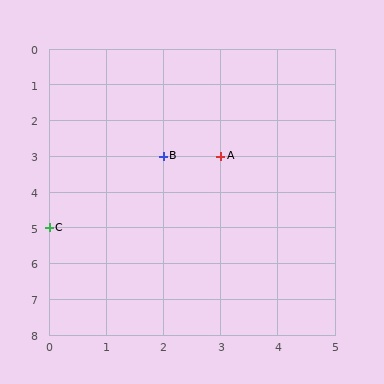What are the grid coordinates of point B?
Point B is at grid coordinates (2, 3).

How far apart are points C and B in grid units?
Points C and B are 2 columns and 2 rows apart (about 2.8 grid units diagonally).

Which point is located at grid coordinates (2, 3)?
Point B is at (2, 3).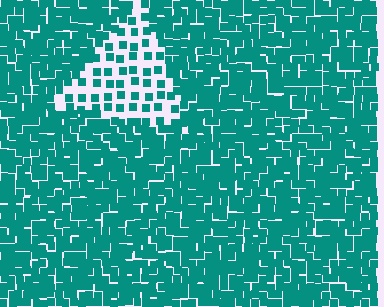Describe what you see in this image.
The image contains small teal elements arranged at two different densities. A triangle-shaped region is visible where the elements are less densely packed than the surrounding area.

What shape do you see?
I see a triangle.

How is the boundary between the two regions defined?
The boundary is defined by a change in element density (approximately 2.6x ratio). All elements are the same color, size, and shape.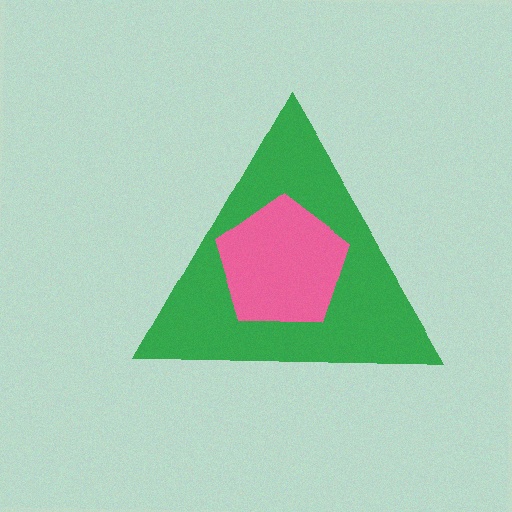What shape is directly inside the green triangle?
The pink pentagon.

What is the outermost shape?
The green triangle.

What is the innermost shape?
The pink pentagon.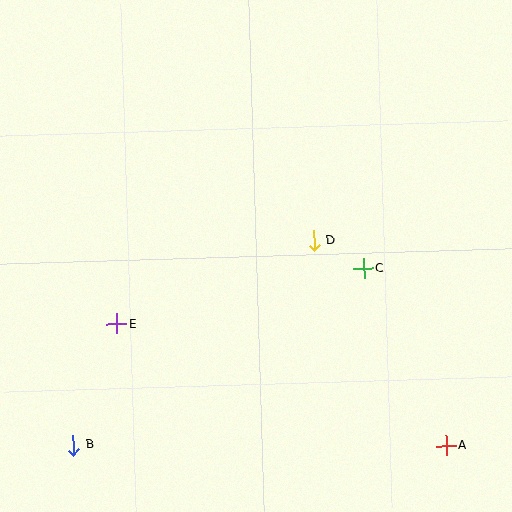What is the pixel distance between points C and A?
The distance between C and A is 195 pixels.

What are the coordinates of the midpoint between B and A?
The midpoint between B and A is at (260, 445).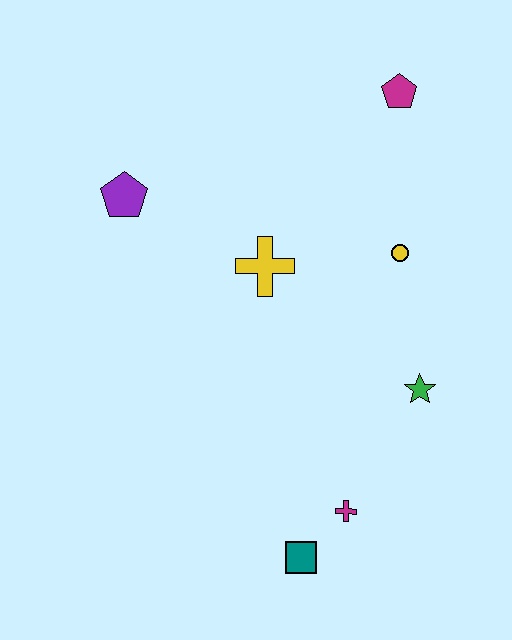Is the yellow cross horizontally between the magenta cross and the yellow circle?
No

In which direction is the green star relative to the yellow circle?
The green star is below the yellow circle.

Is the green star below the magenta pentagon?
Yes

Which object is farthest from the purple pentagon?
The teal square is farthest from the purple pentagon.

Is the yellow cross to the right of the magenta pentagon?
No